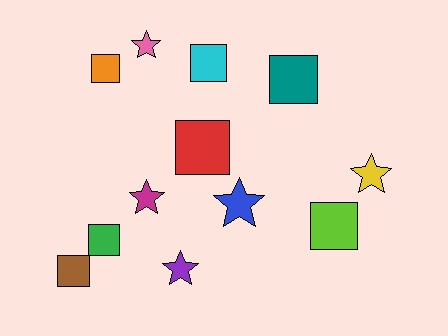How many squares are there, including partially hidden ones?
There are 7 squares.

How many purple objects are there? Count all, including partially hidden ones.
There is 1 purple object.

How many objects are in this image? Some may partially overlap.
There are 12 objects.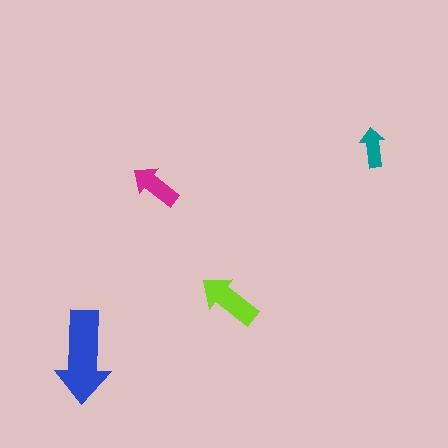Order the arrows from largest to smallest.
the blue one, the lime one, the magenta one, the teal one.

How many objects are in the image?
There are 4 objects in the image.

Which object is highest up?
The teal arrow is topmost.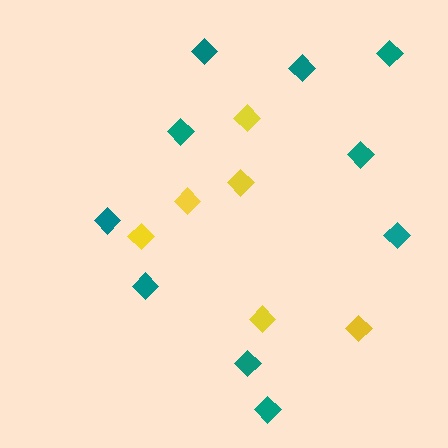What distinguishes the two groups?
There are 2 groups: one group of teal diamonds (10) and one group of yellow diamonds (6).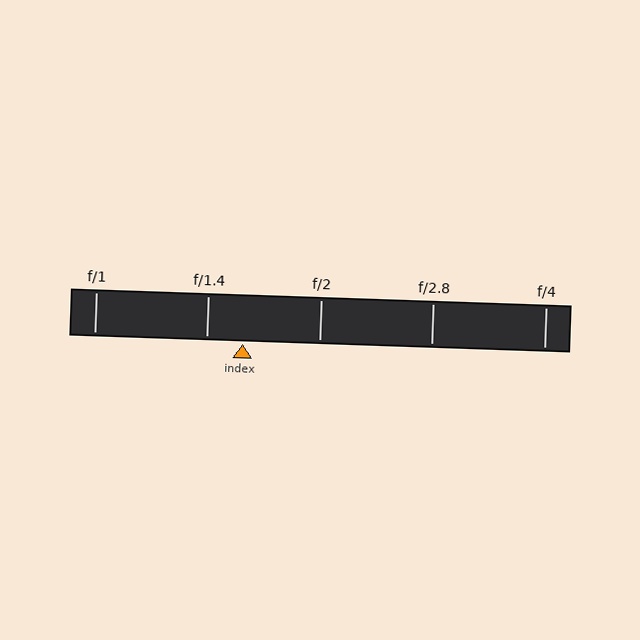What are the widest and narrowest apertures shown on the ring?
The widest aperture shown is f/1 and the narrowest is f/4.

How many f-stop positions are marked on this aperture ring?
There are 5 f-stop positions marked.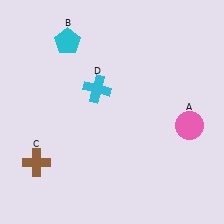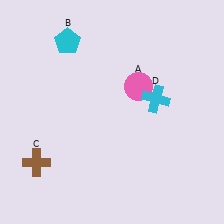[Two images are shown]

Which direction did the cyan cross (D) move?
The cyan cross (D) moved right.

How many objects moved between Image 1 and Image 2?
2 objects moved between the two images.